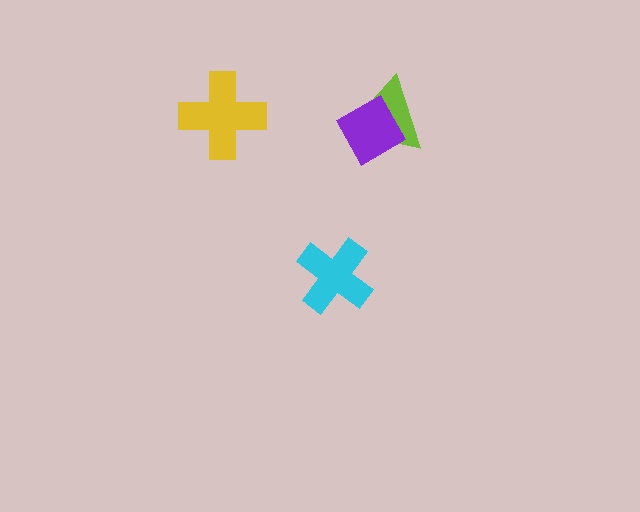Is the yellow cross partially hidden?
No, no other shape covers it.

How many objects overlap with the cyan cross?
0 objects overlap with the cyan cross.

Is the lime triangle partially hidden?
Yes, it is partially covered by another shape.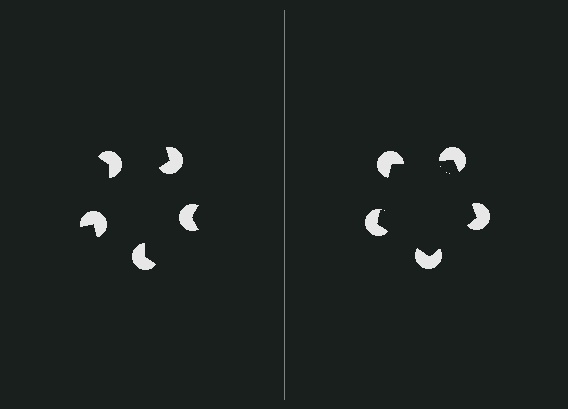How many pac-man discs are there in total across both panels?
10 — 5 on each side.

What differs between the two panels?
The pac-man discs are positioned identically on both sides; only the wedge orientations differ. On the right they align to a pentagon; on the left they are misaligned.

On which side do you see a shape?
An illusory pentagon appears on the right side. On the left side the wedge cuts are rotated, so no coherent shape forms.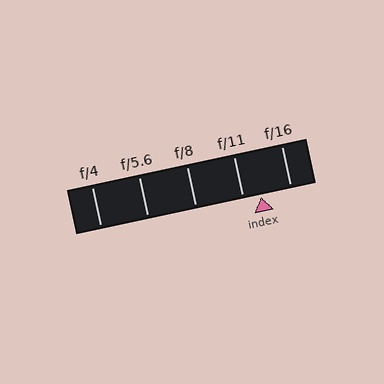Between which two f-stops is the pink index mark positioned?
The index mark is between f/11 and f/16.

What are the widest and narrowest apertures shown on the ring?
The widest aperture shown is f/4 and the narrowest is f/16.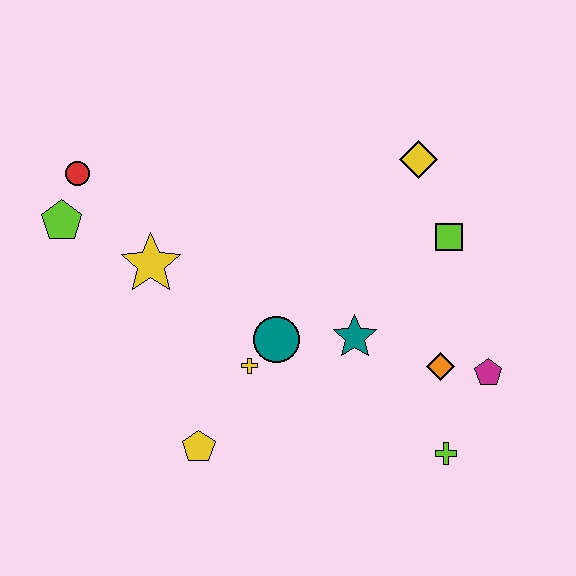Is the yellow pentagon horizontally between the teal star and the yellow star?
Yes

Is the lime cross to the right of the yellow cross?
Yes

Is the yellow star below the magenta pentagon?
No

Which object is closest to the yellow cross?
The teal circle is closest to the yellow cross.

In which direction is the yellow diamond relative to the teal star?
The yellow diamond is above the teal star.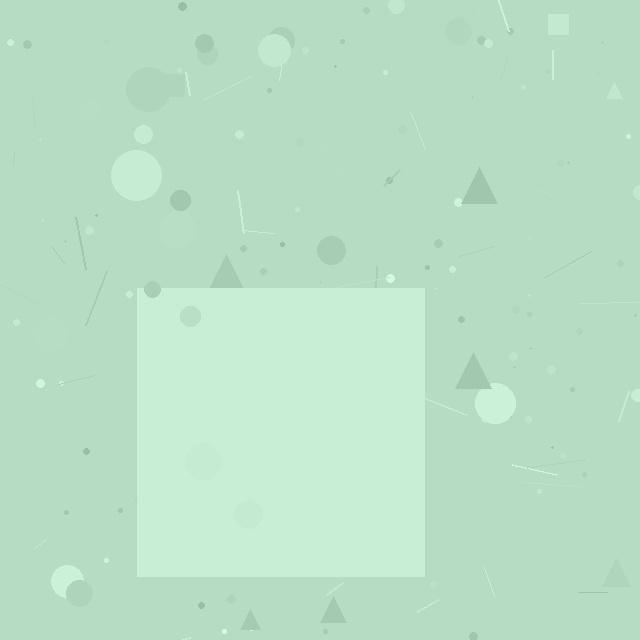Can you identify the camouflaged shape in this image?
The camouflaged shape is a square.